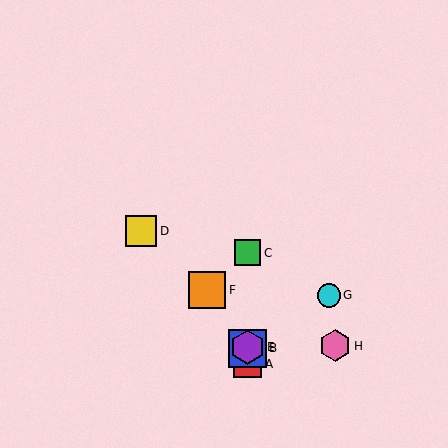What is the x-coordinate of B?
Object B is at x≈247.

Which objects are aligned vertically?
Objects A, B, C, E are aligned vertically.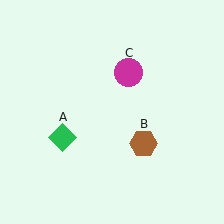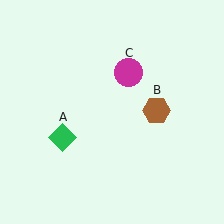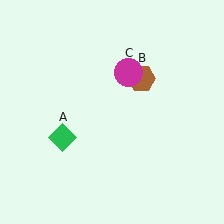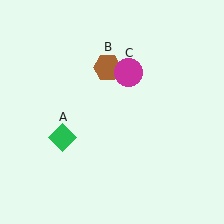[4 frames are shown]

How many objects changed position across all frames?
1 object changed position: brown hexagon (object B).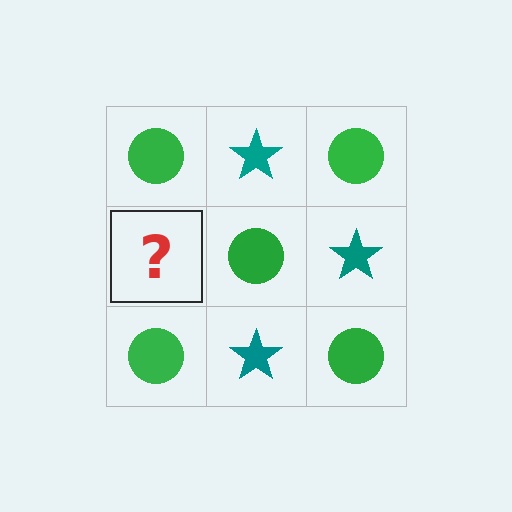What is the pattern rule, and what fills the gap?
The rule is that it alternates green circle and teal star in a checkerboard pattern. The gap should be filled with a teal star.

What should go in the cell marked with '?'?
The missing cell should contain a teal star.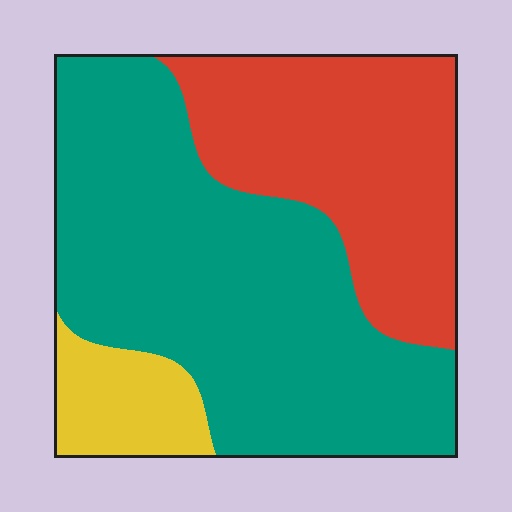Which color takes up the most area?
Teal, at roughly 55%.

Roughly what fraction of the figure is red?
Red covers 33% of the figure.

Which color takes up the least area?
Yellow, at roughly 10%.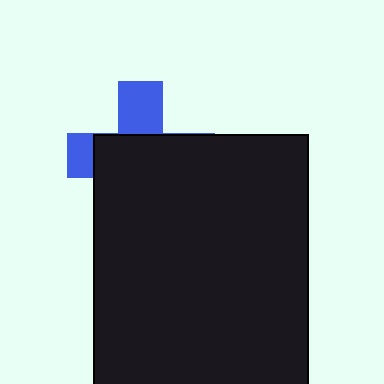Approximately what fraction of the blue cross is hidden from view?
Roughly 69% of the blue cross is hidden behind the black rectangle.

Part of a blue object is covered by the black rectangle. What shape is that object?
It is a cross.